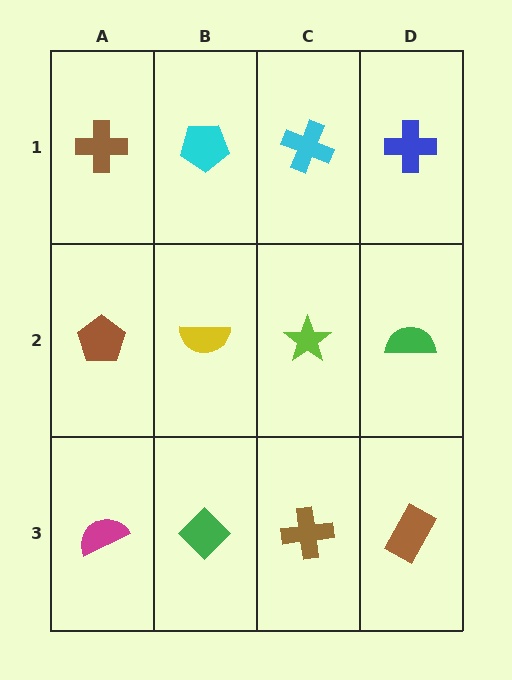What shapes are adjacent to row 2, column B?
A cyan pentagon (row 1, column B), a green diamond (row 3, column B), a brown pentagon (row 2, column A), a lime star (row 2, column C).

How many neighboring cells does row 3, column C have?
3.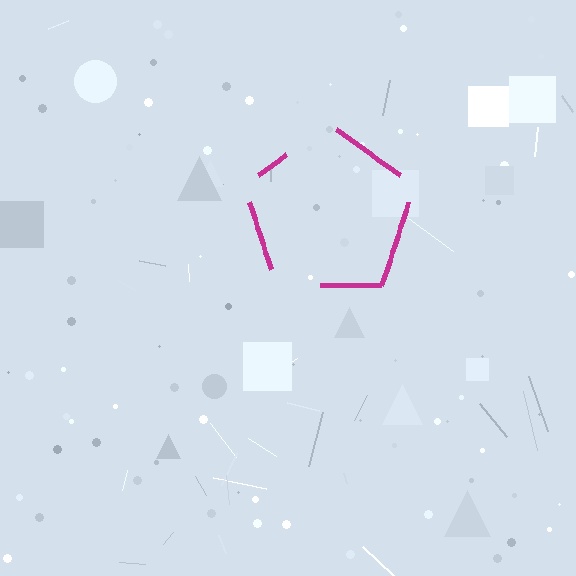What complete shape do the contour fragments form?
The contour fragments form a pentagon.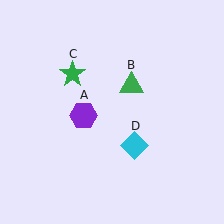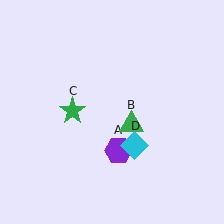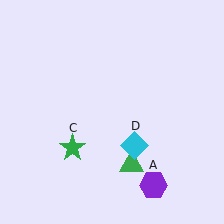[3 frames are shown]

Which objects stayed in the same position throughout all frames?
Cyan diamond (object D) remained stationary.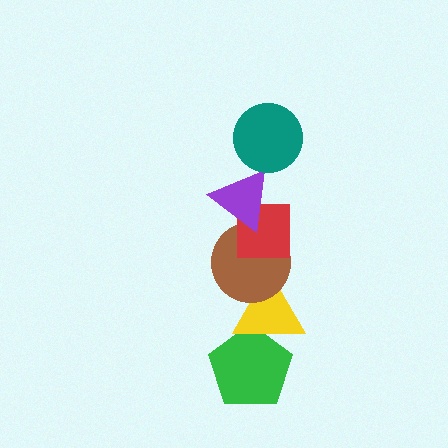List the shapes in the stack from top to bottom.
From top to bottom: the teal circle, the purple triangle, the red square, the brown circle, the yellow triangle, the green pentagon.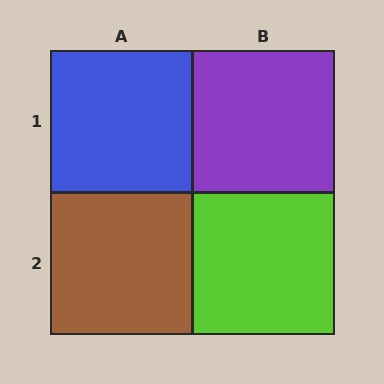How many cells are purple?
1 cell is purple.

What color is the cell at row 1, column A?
Blue.